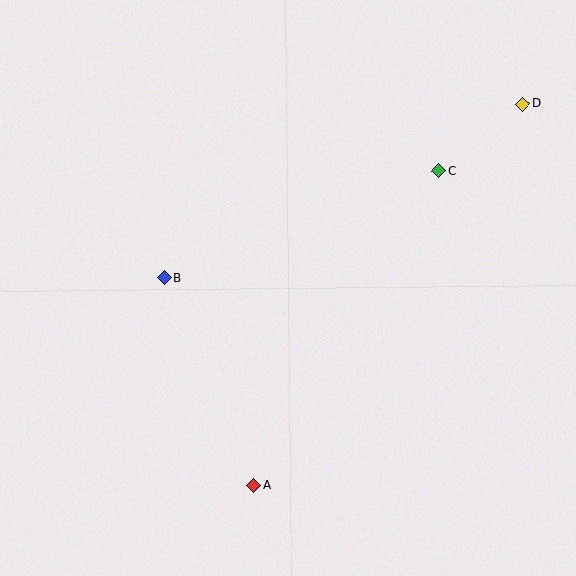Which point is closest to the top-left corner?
Point B is closest to the top-left corner.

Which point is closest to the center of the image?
Point B at (164, 278) is closest to the center.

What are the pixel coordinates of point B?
Point B is at (164, 278).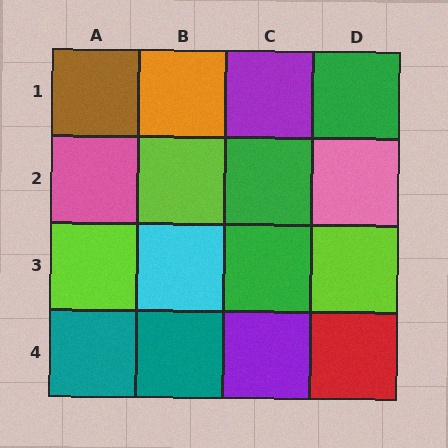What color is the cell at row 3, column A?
Lime.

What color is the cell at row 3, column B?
Cyan.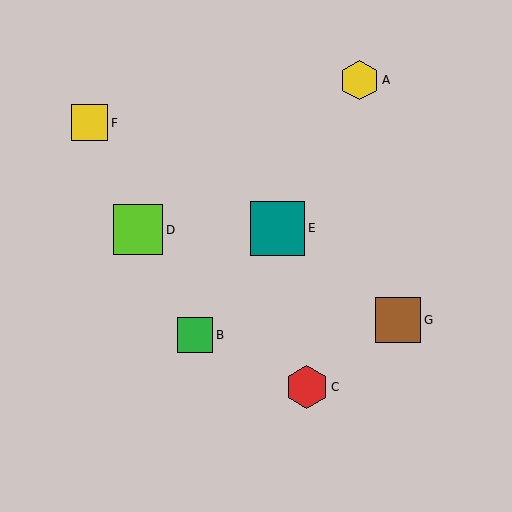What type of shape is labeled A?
Shape A is a yellow hexagon.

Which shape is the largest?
The teal square (labeled E) is the largest.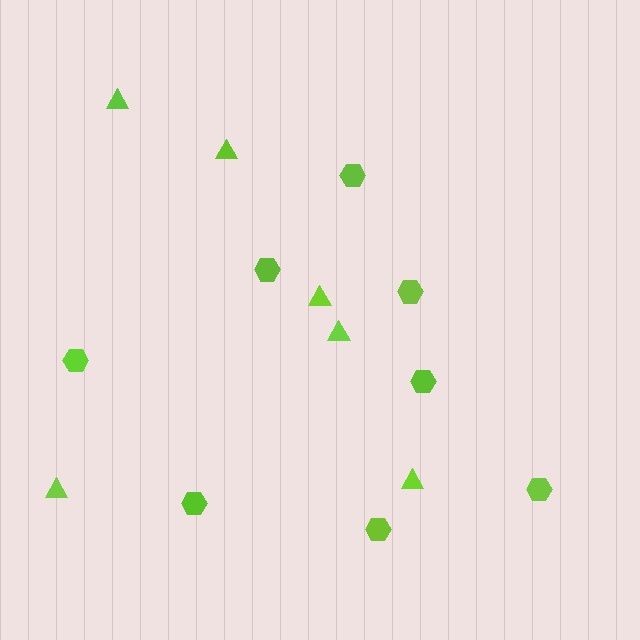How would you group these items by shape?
There are 2 groups: one group of hexagons (8) and one group of triangles (6).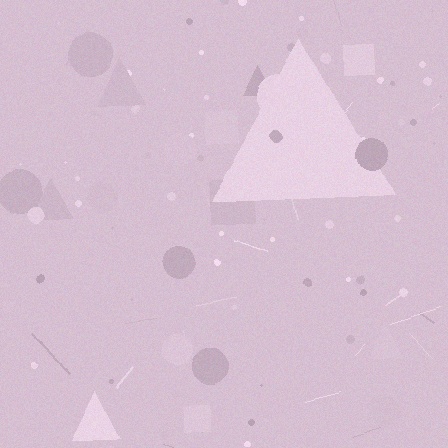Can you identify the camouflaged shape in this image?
The camouflaged shape is a triangle.